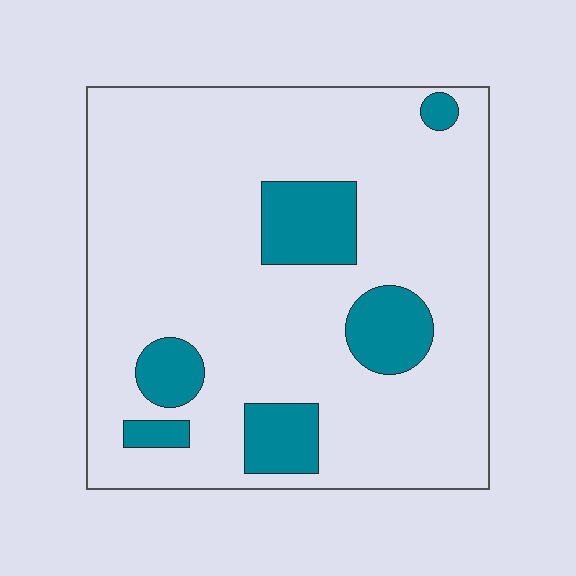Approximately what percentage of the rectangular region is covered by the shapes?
Approximately 15%.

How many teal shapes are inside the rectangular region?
6.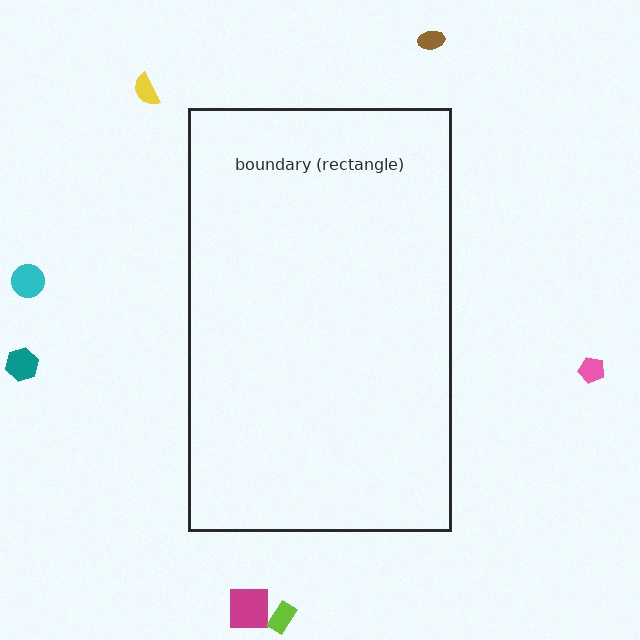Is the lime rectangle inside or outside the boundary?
Outside.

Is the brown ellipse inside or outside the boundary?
Outside.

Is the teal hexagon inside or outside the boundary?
Outside.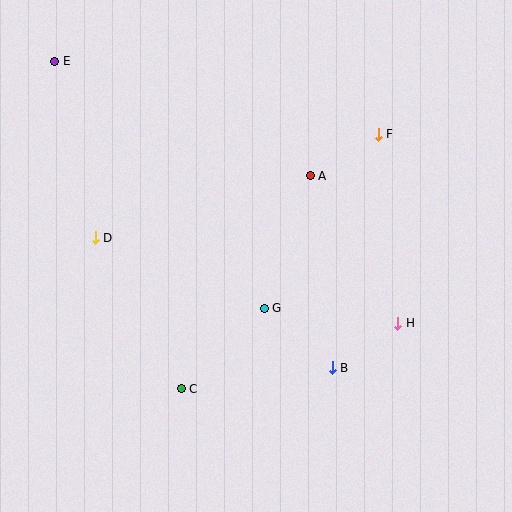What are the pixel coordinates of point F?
Point F is at (378, 134).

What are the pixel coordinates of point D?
Point D is at (95, 238).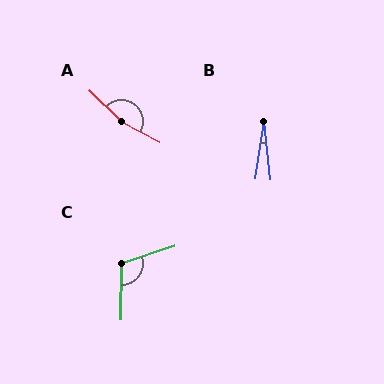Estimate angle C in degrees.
Approximately 109 degrees.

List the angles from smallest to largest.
B (15°), C (109°), A (164°).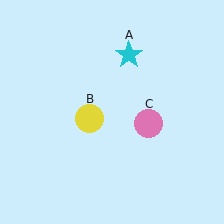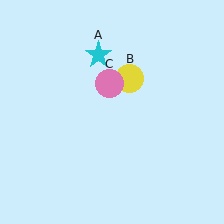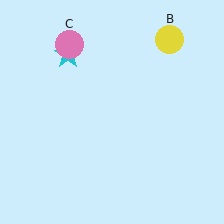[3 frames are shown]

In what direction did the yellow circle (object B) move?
The yellow circle (object B) moved up and to the right.